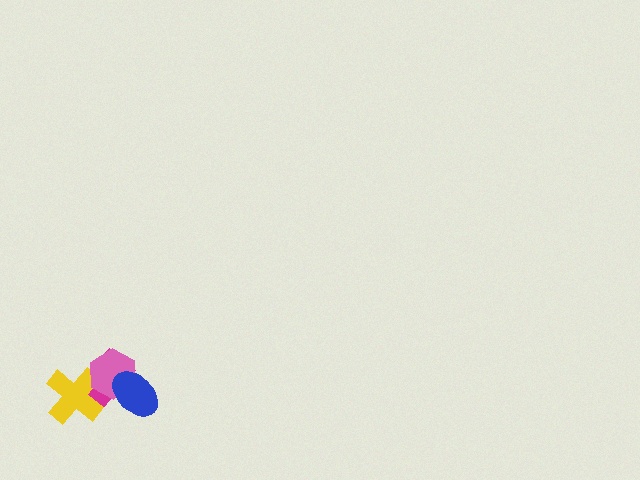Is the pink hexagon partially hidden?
Yes, it is partially covered by another shape.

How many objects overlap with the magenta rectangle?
3 objects overlap with the magenta rectangle.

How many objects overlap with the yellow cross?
2 objects overlap with the yellow cross.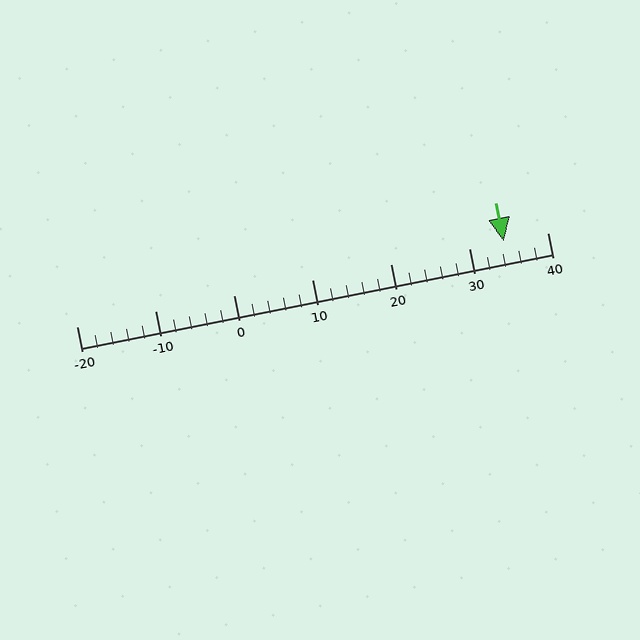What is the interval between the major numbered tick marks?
The major tick marks are spaced 10 units apart.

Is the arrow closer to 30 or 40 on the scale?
The arrow is closer to 30.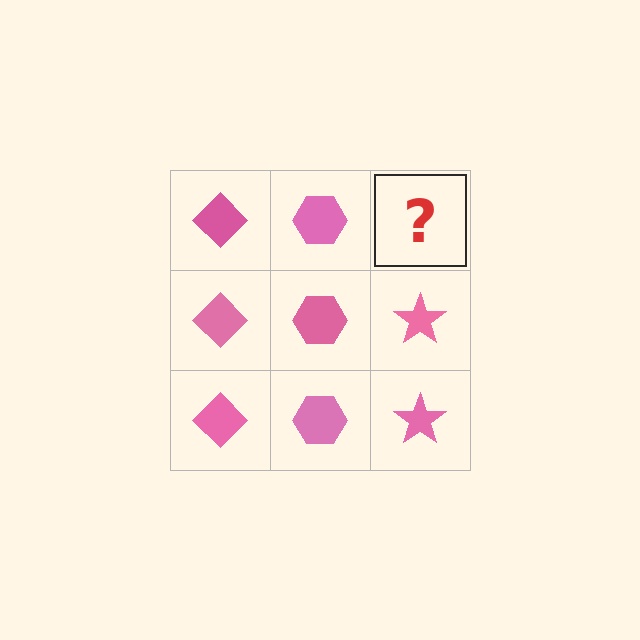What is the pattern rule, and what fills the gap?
The rule is that each column has a consistent shape. The gap should be filled with a pink star.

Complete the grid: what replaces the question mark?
The question mark should be replaced with a pink star.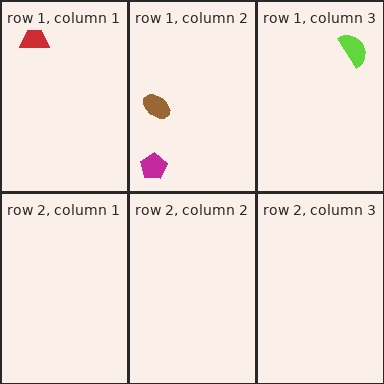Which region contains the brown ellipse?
The row 1, column 2 region.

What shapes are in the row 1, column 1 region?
The red trapezoid.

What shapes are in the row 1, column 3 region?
The lime semicircle.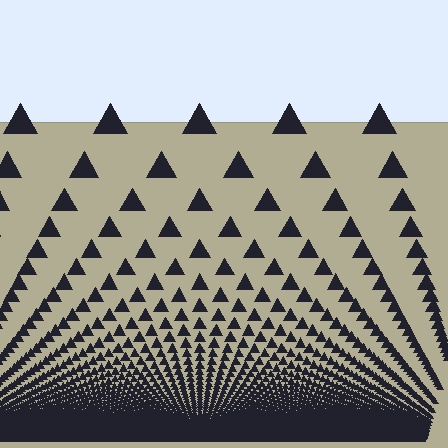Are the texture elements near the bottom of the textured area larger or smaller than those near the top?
Smaller. The gradient is inverted — elements near the bottom are smaller and denser.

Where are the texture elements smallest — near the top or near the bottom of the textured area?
Near the bottom.